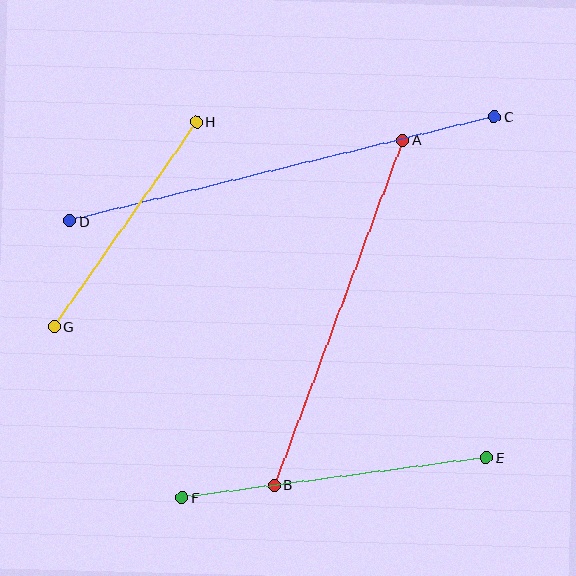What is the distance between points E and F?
The distance is approximately 307 pixels.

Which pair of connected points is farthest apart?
Points C and D are farthest apart.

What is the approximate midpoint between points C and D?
The midpoint is at approximately (282, 169) pixels.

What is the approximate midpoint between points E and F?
The midpoint is at approximately (334, 478) pixels.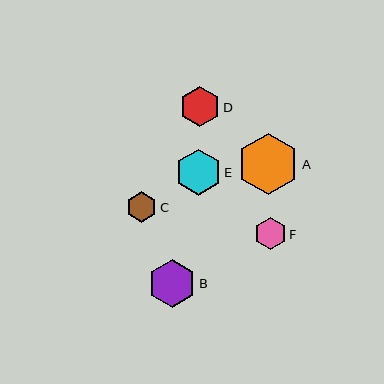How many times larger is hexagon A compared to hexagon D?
Hexagon A is approximately 1.5 times the size of hexagon D.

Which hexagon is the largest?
Hexagon A is the largest with a size of approximately 61 pixels.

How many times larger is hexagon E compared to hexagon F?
Hexagon E is approximately 1.4 times the size of hexagon F.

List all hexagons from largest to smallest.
From largest to smallest: A, B, E, D, F, C.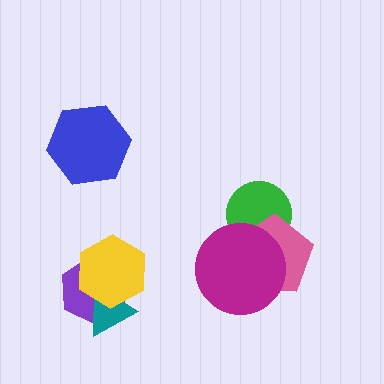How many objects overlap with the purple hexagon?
2 objects overlap with the purple hexagon.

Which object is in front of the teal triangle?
The yellow hexagon is in front of the teal triangle.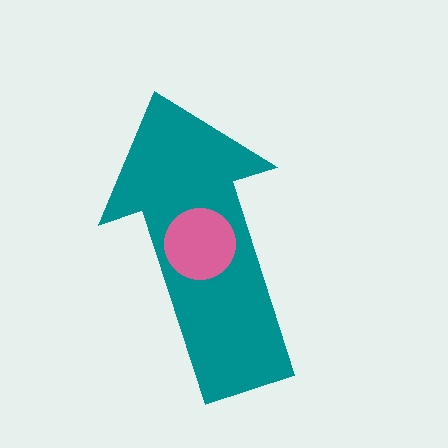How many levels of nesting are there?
2.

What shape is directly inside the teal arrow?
The pink circle.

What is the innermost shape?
The pink circle.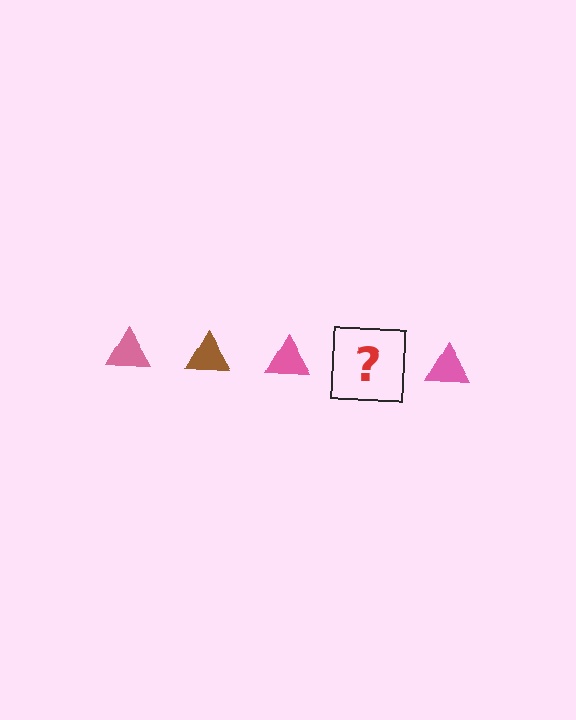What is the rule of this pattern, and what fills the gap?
The rule is that the pattern cycles through pink, brown triangles. The gap should be filled with a brown triangle.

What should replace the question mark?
The question mark should be replaced with a brown triangle.